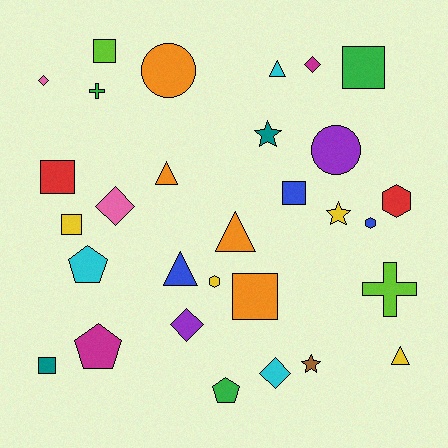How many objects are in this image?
There are 30 objects.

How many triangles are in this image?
There are 5 triangles.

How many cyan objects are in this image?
There are 3 cyan objects.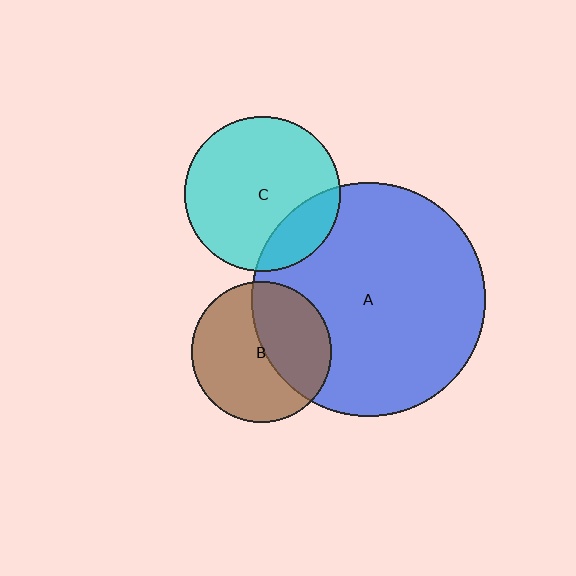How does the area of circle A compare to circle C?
Approximately 2.3 times.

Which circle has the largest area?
Circle A (blue).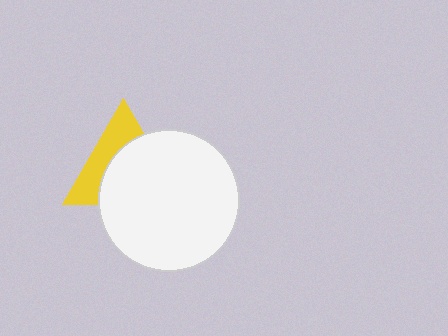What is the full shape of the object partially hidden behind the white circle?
The partially hidden object is a yellow triangle.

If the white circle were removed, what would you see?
You would see the complete yellow triangle.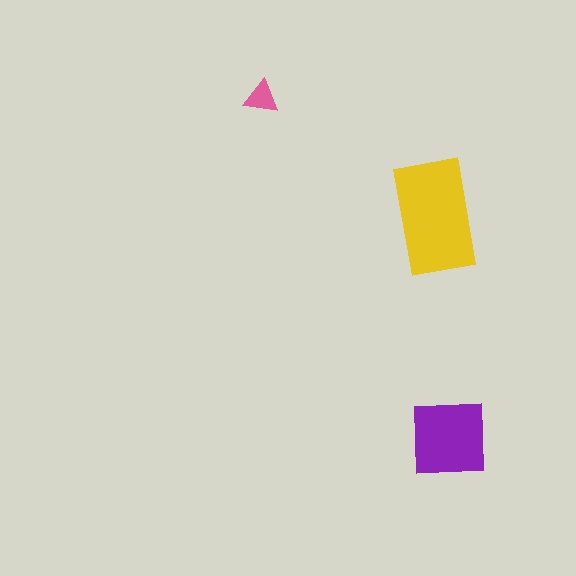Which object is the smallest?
The pink triangle.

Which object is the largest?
The yellow rectangle.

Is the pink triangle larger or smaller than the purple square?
Smaller.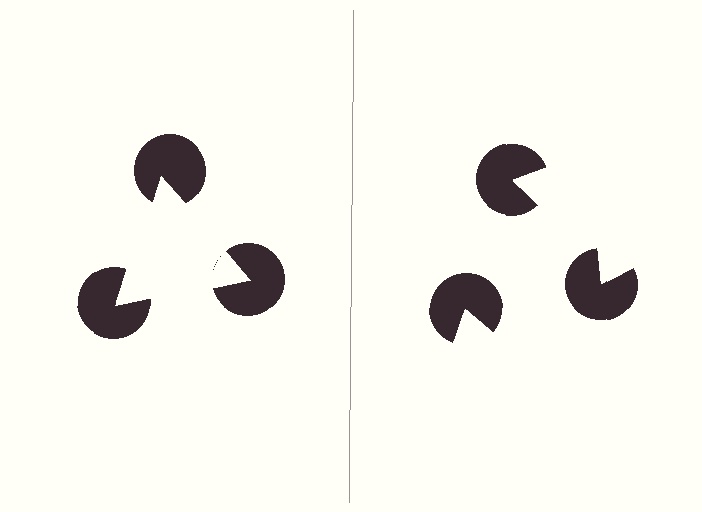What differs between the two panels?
The pac-man discs are positioned identically on both sides; only the wedge orientations differ. On the left they align to a triangle; on the right they are misaligned.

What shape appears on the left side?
An illusory triangle.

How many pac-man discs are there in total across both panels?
6 — 3 on each side.